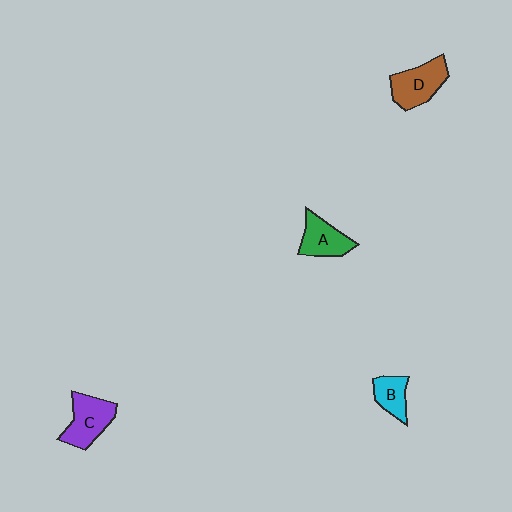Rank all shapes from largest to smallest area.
From largest to smallest: C (purple), D (brown), A (green), B (cyan).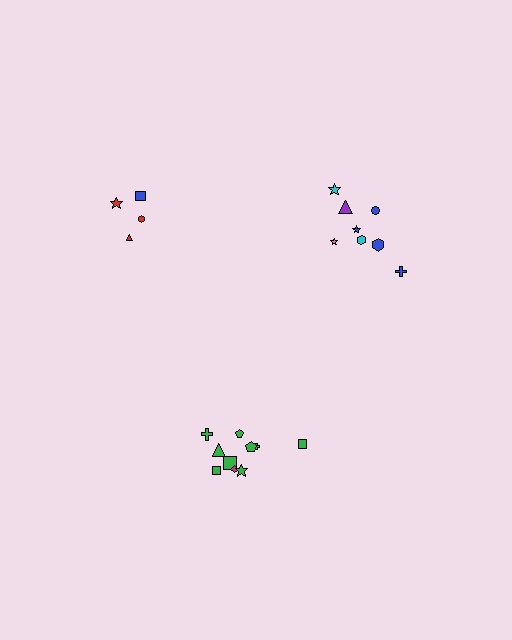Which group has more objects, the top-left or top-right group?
The top-right group.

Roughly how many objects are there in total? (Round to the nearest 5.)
Roughly 20 objects in total.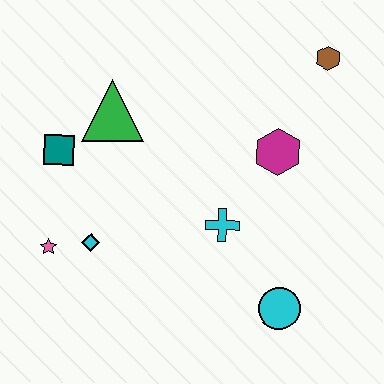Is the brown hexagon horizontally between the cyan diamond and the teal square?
No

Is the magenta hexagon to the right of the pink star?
Yes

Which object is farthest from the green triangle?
The cyan circle is farthest from the green triangle.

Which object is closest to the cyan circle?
The cyan cross is closest to the cyan circle.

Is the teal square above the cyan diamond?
Yes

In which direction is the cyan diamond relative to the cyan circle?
The cyan diamond is to the left of the cyan circle.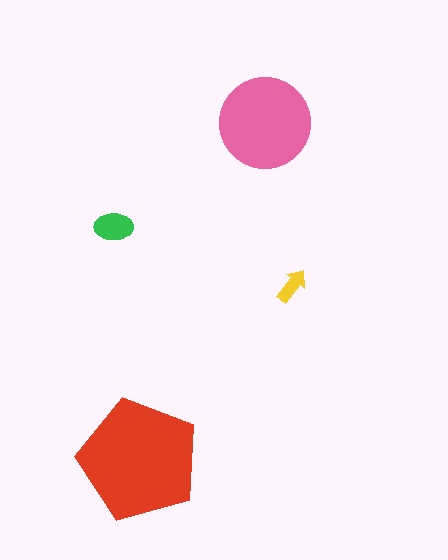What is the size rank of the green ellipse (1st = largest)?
3rd.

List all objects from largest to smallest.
The red pentagon, the pink circle, the green ellipse, the yellow arrow.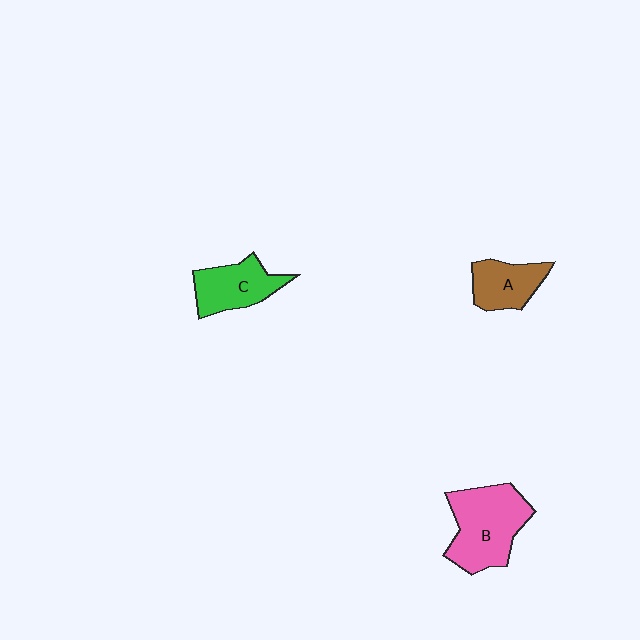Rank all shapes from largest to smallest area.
From largest to smallest: B (pink), C (green), A (brown).